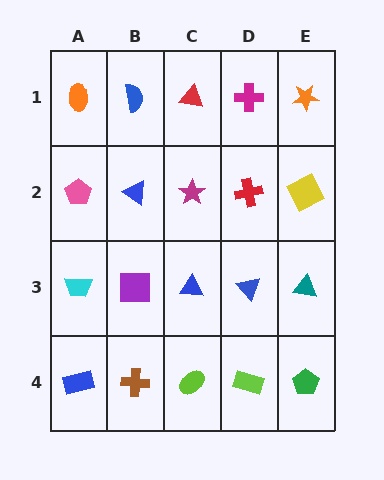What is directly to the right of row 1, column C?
A magenta cross.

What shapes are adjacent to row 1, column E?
A yellow square (row 2, column E), a magenta cross (row 1, column D).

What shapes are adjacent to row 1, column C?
A magenta star (row 2, column C), a blue semicircle (row 1, column B), a magenta cross (row 1, column D).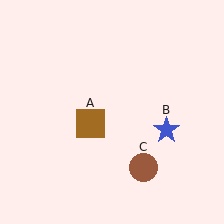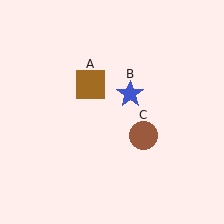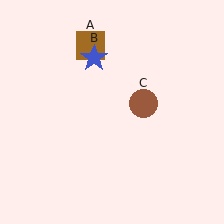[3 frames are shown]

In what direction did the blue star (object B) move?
The blue star (object B) moved up and to the left.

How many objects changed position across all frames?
3 objects changed position: brown square (object A), blue star (object B), brown circle (object C).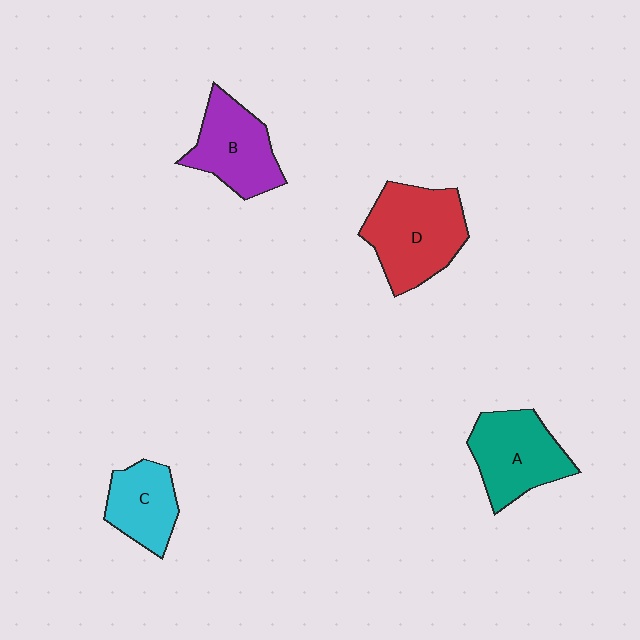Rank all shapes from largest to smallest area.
From largest to smallest: D (red), A (teal), B (purple), C (cyan).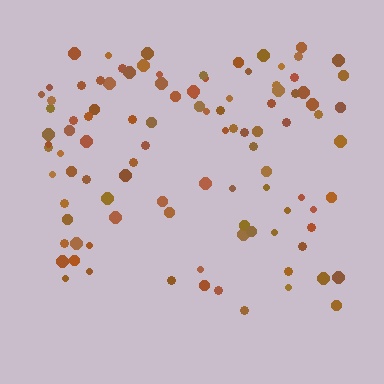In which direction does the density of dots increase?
From bottom to top, with the top side densest.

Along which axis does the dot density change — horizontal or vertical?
Vertical.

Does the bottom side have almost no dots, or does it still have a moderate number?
Still a moderate number, just noticeably fewer than the top.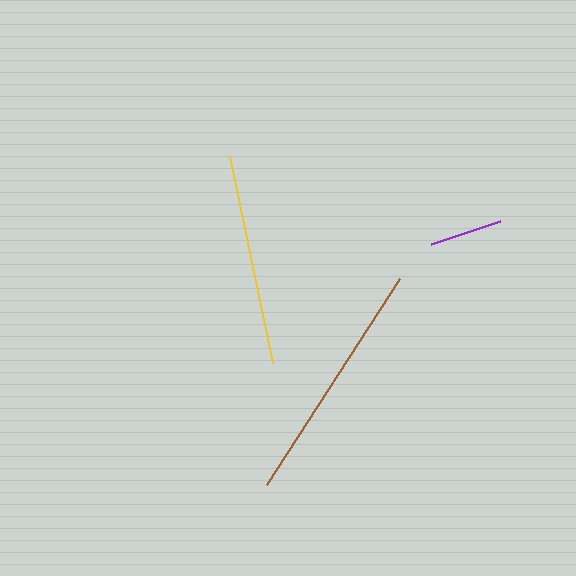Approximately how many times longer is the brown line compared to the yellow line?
The brown line is approximately 1.2 times the length of the yellow line.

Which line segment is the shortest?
The purple line is the shortest at approximately 73 pixels.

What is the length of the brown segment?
The brown segment is approximately 245 pixels long.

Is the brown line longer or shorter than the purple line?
The brown line is longer than the purple line.